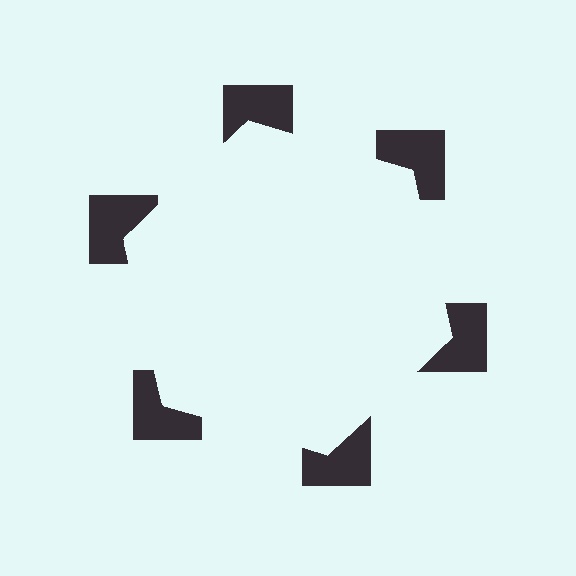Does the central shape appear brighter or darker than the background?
It typically appears slightly brighter than the background, even though no actual brightness change is drawn.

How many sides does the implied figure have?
6 sides.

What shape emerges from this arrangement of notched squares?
An illusory hexagon — its edges are inferred from the aligned wedge cuts in the notched squares, not physically drawn.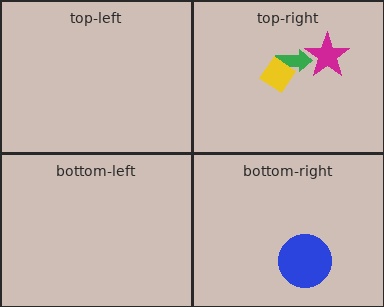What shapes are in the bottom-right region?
The blue circle.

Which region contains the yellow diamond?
The top-right region.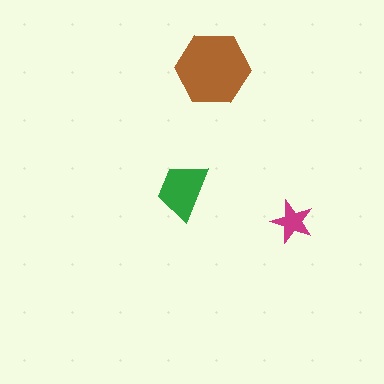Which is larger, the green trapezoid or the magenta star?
The green trapezoid.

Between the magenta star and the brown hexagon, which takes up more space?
The brown hexagon.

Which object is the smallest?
The magenta star.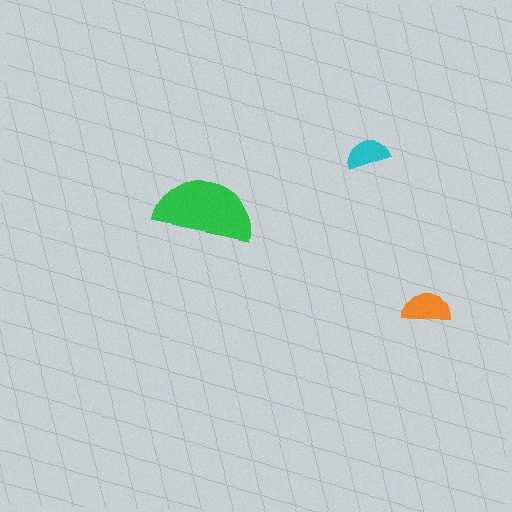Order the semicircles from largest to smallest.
the green one, the orange one, the cyan one.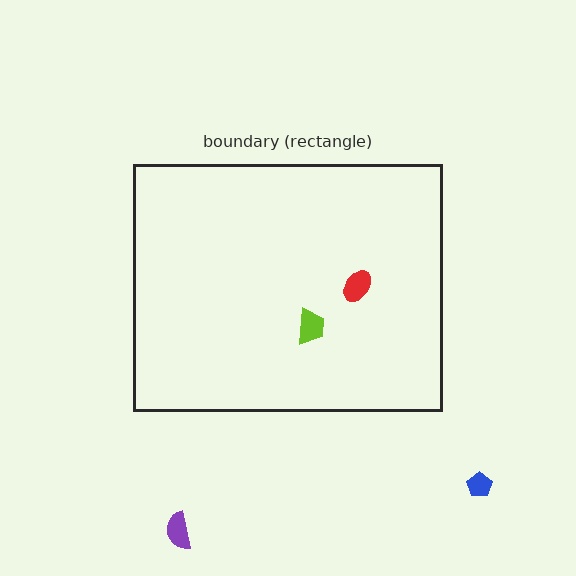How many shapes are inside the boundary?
2 inside, 2 outside.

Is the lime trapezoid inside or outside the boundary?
Inside.